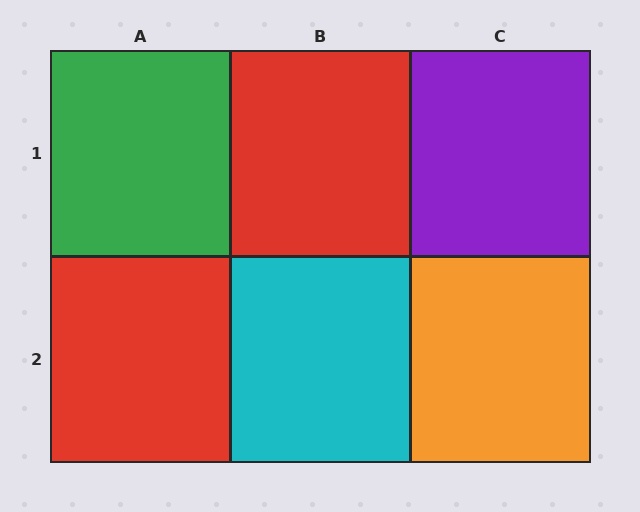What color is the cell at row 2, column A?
Red.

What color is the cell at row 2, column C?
Orange.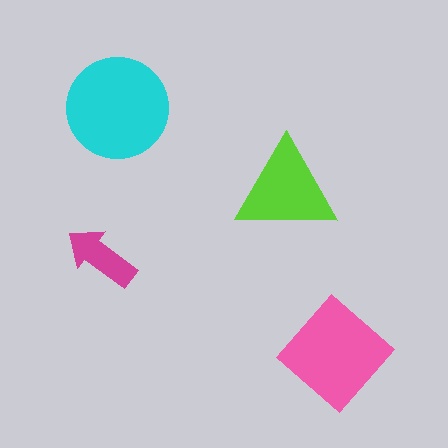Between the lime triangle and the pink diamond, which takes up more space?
The pink diamond.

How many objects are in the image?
There are 4 objects in the image.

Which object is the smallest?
The magenta arrow.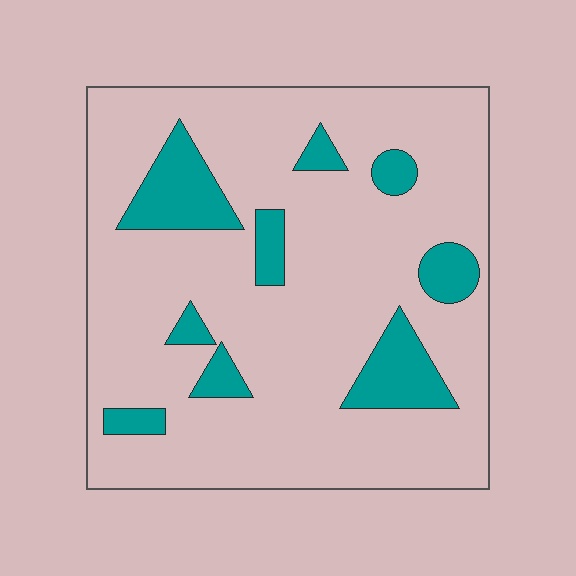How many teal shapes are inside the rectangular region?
9.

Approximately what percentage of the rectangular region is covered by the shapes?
Approximately 15%.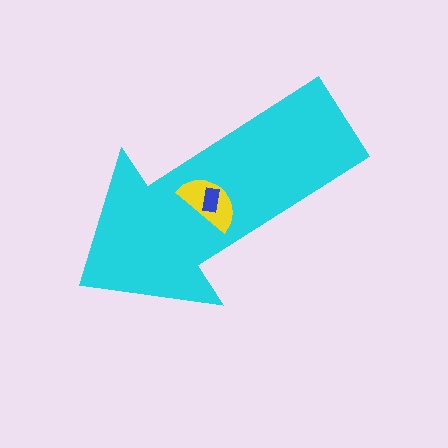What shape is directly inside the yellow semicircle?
The blue rectangle.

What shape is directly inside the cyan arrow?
The yellow semicircle.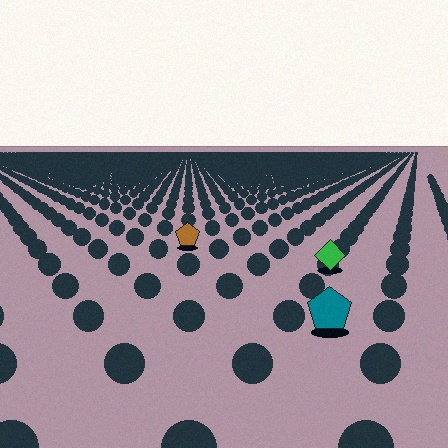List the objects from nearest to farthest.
From nearest to farthest: the teal pentagon, the green diamond, the brown pentagon.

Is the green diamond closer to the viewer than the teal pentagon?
No. The teal pentagon is closer — you can tell from the texture gradient: the ground texture is coarser near it.